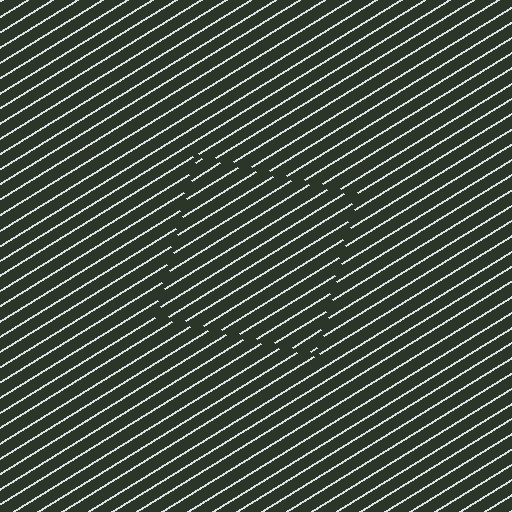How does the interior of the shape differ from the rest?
The interior of the shape contains the same grating, shifted by half a period — the contour is defined by the phase discontinuity where line-ends from the inner and outer gratings abut.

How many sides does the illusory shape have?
4 sides — the line-ends trace a square.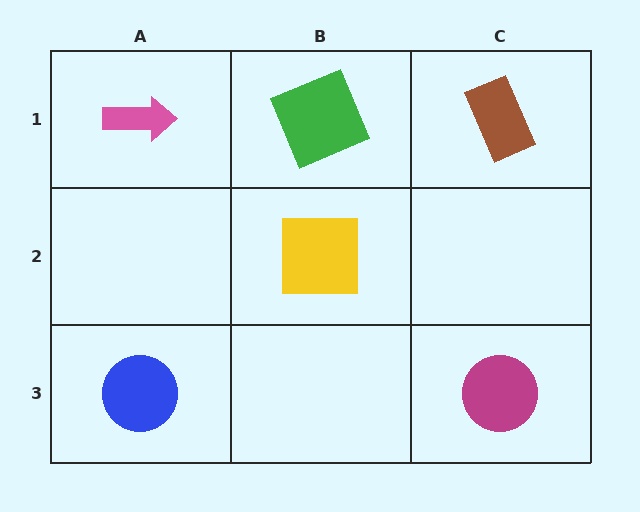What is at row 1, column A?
A pink arrow.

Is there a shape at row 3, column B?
No, that cell is empty.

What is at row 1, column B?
A green square.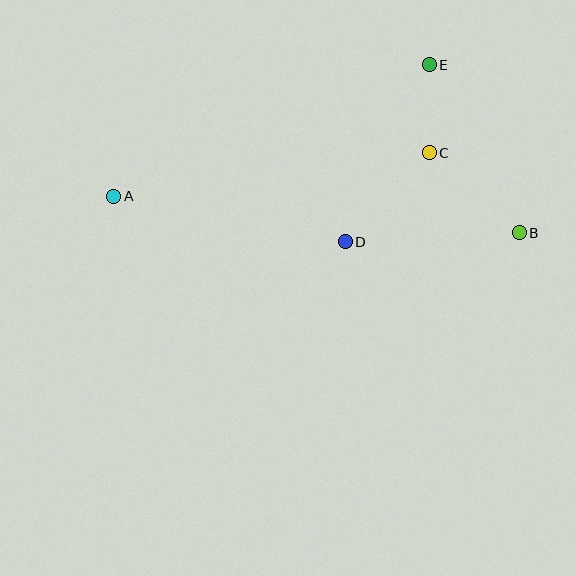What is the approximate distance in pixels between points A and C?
The distance between A and C is approximately 319 pixels.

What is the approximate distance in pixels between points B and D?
The distance between B and D is approximately 174 pixels.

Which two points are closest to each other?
Points C and E are closest to each other.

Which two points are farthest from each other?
Points A and B are farthest from each other.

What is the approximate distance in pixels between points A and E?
The distance between A and E is approximately 342 pixels.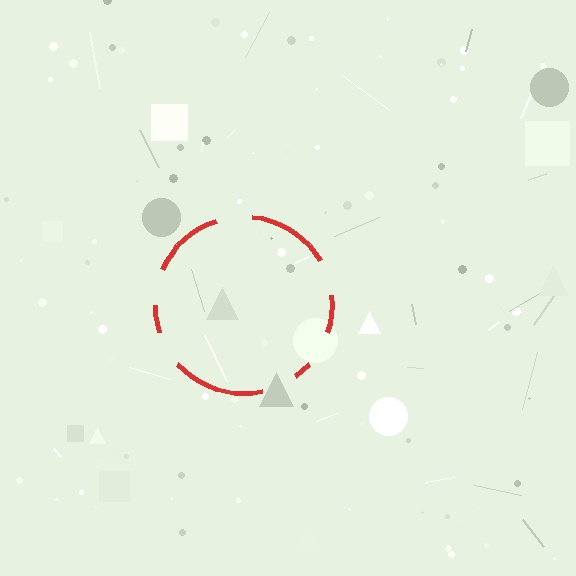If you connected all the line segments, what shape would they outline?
They would outline a circle.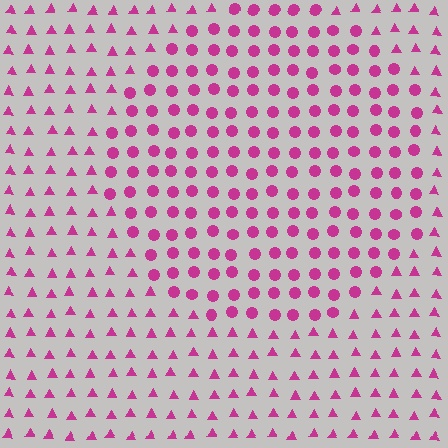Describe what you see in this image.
The image is filled with small magenta elements arranged in a uniform grid. A circle-shaped region contains circles, while the surrounding area contains triangles. The boundary is defined purely by the change in element shape.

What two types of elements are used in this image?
The image uses circles inside the circle region and triangles outside it.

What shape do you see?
I see a circle.